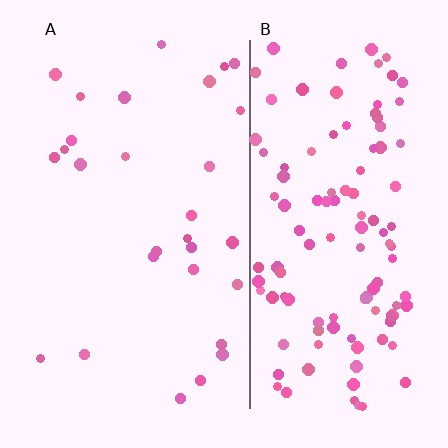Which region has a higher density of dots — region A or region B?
B (the right).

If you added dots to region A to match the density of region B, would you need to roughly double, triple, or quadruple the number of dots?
Approximately quadruple.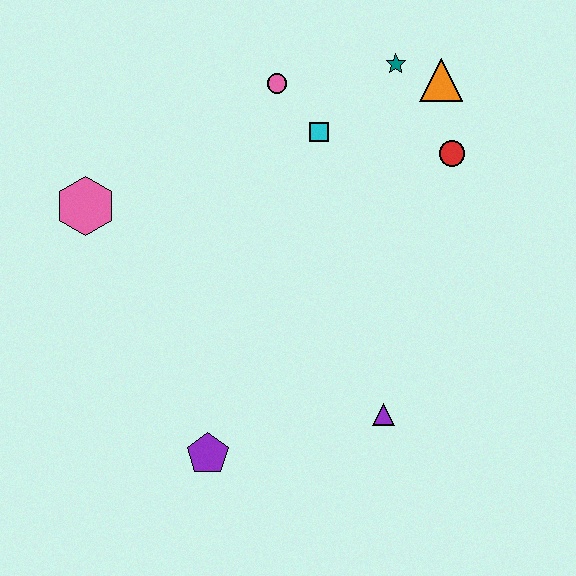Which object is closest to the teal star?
The orange triangle is closest to the teal star.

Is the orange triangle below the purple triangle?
No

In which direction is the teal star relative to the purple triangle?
The teal star is above the purple triangle.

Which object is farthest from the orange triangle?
The purple pentagon is farthest from the orange triangle.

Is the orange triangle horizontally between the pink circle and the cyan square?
No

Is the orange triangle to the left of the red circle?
Yes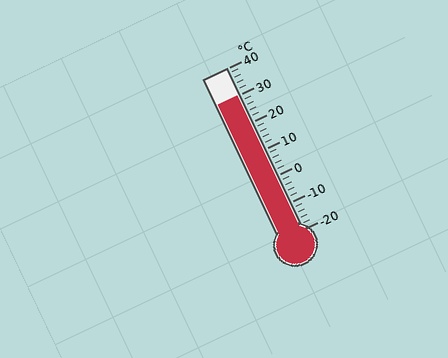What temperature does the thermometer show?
The thermometer shows approximately 30°C.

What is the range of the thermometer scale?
The thermometer scale ranges from -20°C to 40°C.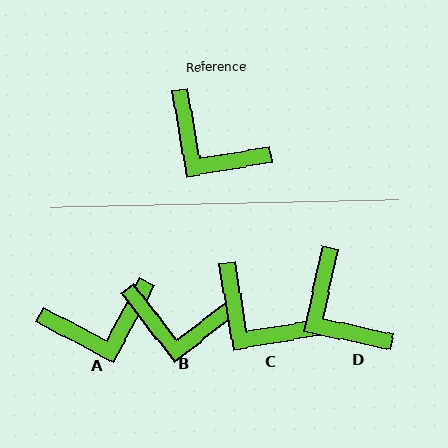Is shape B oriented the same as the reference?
No, it is off by about 28 degrees.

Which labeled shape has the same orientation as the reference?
C.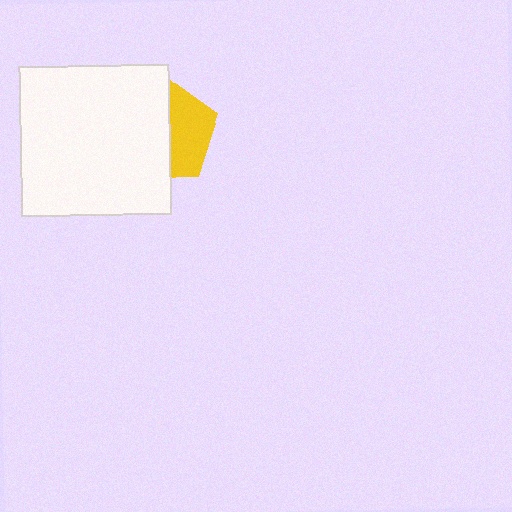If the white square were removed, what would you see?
You would see the complete yellow pentagon.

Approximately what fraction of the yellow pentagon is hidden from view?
Roughly 58% of the yellow pentagon is hidden behind the white square.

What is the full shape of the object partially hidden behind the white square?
The partially hidden object is a yellow pentagon.